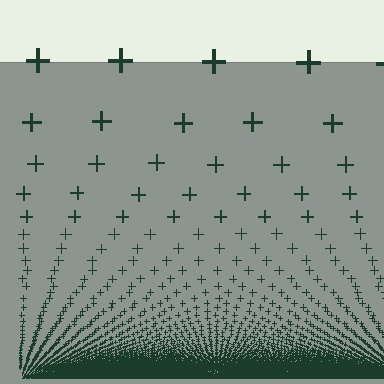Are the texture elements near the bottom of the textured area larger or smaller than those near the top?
Smaller. The gradient is inverted — elements near the bottom are smaller and denser.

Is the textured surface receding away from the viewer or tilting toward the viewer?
The surface appears to tilt toward the viewer. Texture elements get larger and sparser toward the top.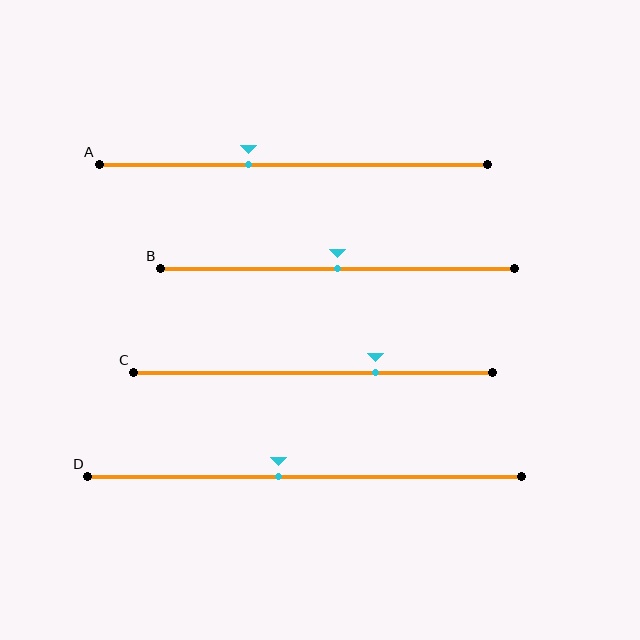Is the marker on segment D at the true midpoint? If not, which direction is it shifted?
No, the marker on segment D is shifted to the left by about 6% of the segment length.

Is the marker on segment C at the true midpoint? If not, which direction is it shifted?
No, the marker on segment C is shifted to the right by about 17% of the segment length.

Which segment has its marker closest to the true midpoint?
Segment B has its marker closest to the true midpoint.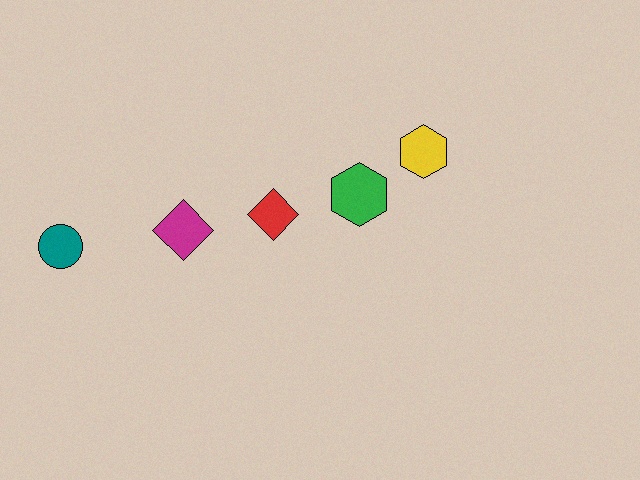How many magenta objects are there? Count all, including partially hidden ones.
There is 1 magenta object.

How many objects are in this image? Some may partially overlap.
There are 5 objects.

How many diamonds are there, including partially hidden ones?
There are 2 diamonds.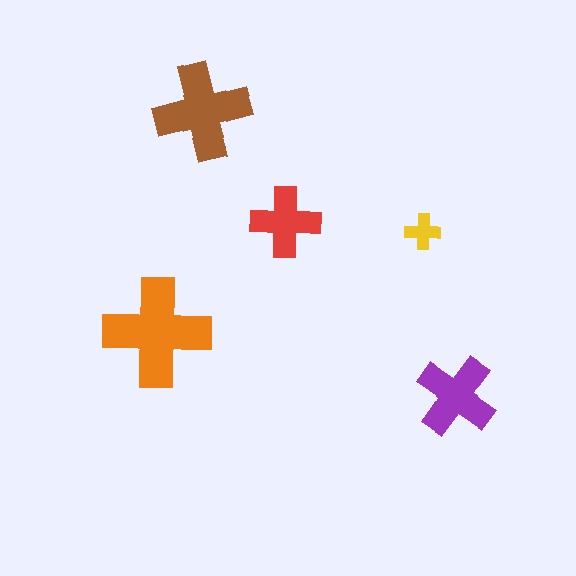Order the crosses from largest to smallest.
the orange one, the brown one, the purple one, the red one, the yellow one.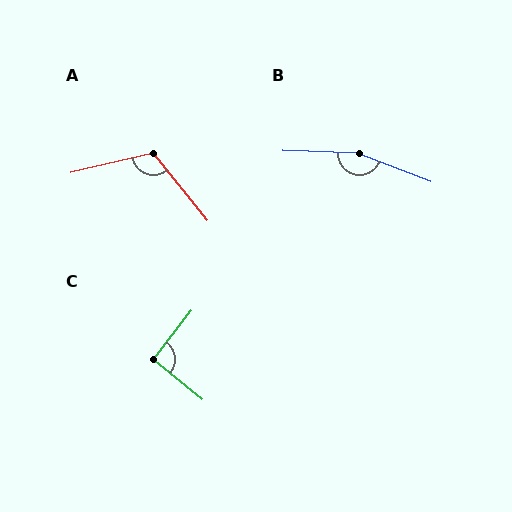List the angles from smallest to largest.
C (91°), A (115°), B (161°).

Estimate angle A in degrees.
Approximately 115 degrees.